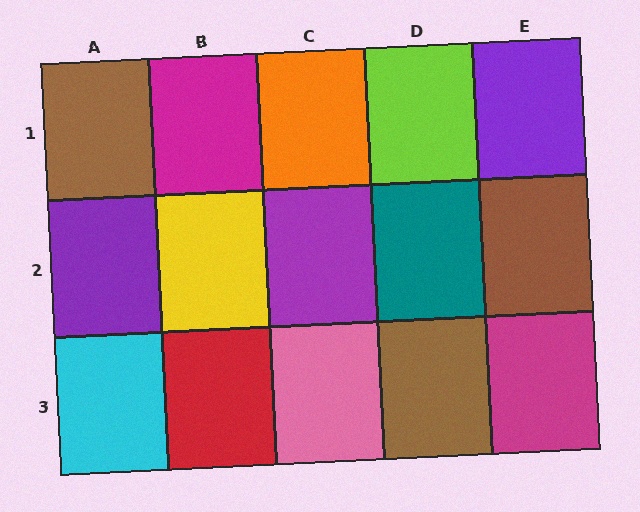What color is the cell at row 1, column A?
Brown.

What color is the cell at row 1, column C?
Orange.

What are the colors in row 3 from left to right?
Cyan, red, pink, brown, magenta.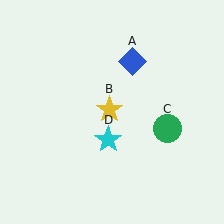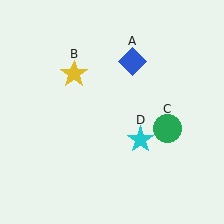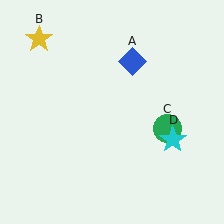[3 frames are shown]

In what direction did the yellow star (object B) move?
The yellow star (object B) moved up and to the left.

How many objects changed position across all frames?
2 objects changed position: yellow star (object B), cyan star (object D).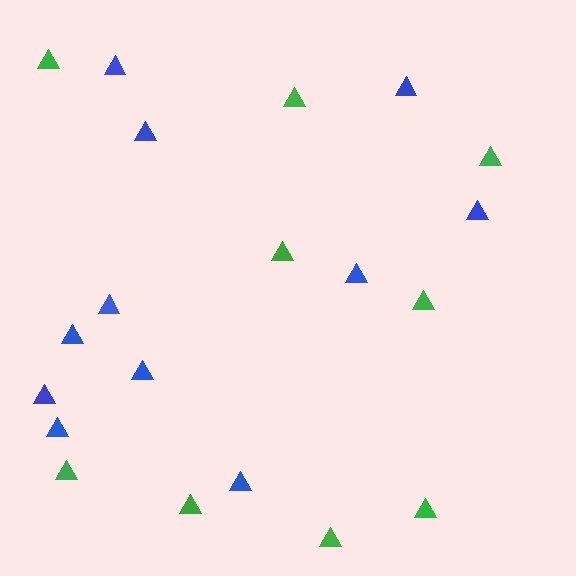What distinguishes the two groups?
There are 2 groups: one group of green triangles (9) and one group of blue triangles (11).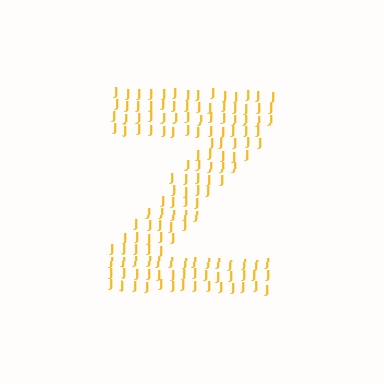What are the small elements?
The small elements are letter J's.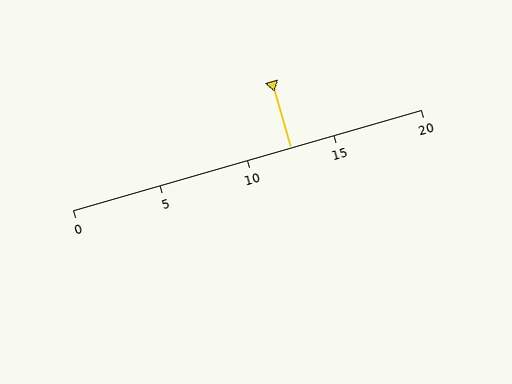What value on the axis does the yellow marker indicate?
The marker indicates approximately 12.5.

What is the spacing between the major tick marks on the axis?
The major ticks are spaced 5 apart.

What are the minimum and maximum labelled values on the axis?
The axis runs from 0 to 20.